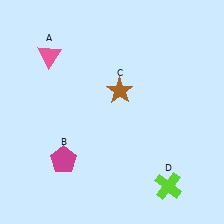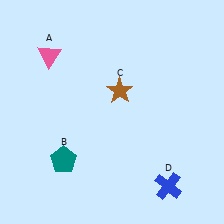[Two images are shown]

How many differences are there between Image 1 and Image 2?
There are 2 differences between the two images.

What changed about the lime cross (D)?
In Image 1, D is lime. In Image 2, it changed to blue.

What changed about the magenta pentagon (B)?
In Image 1, B is magenta. In Image 2, it changed to teal.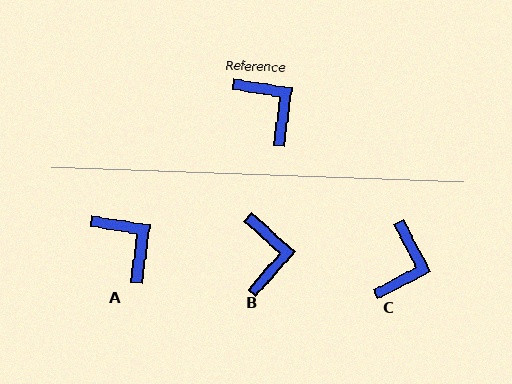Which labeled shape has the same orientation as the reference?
A.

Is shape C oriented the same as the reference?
No, it is off by about 55 degrees.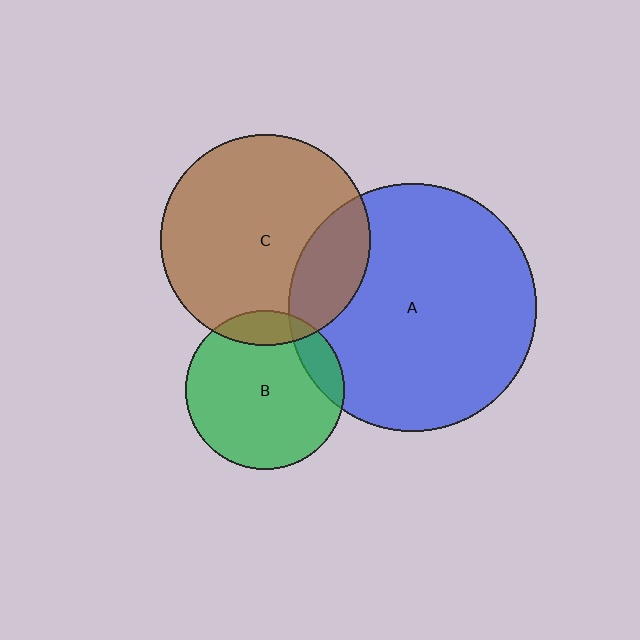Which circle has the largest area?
Circle A (blue).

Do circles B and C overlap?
Yes.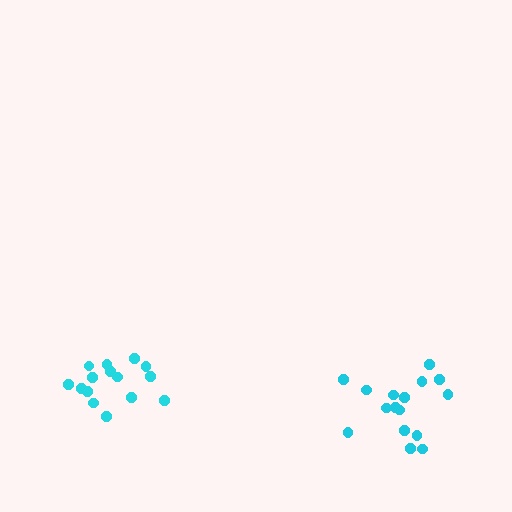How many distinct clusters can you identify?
There are 2 distinct clusters.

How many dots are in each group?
Group 1: 16 dots, Group 2: 15 dots (31 total).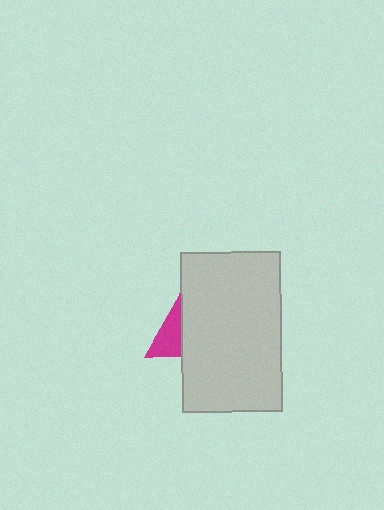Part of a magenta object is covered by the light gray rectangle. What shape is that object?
It is a triangle.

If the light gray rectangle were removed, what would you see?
You would see the complete magenta triangle.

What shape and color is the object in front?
The object in front is a light gray rectangle.